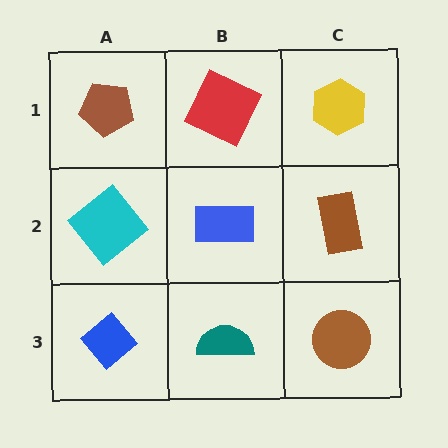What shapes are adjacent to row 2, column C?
A yellow hexagon (row 1, column C), a brown circle (row 3, column C), a blue rectangle (row 2, column B).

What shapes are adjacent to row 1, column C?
A brown rectangle (row 2, column C), a red square (row 1, column B).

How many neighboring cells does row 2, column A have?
3.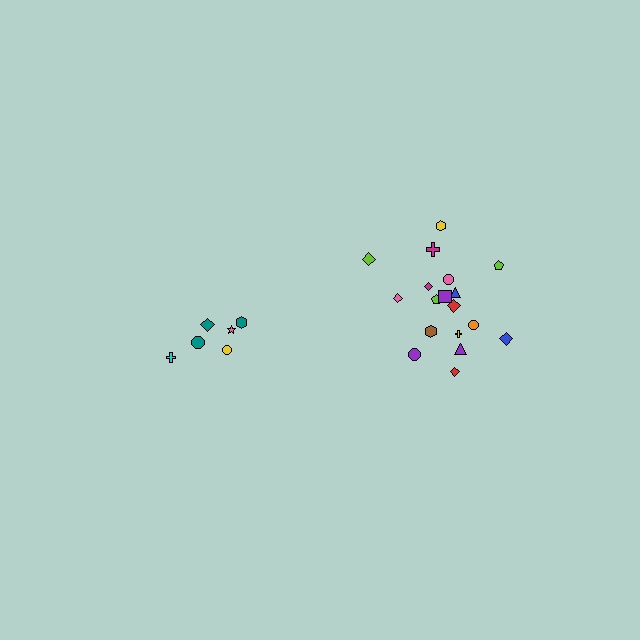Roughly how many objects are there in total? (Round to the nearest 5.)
Roughly 25 objects in total.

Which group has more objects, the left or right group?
The right group.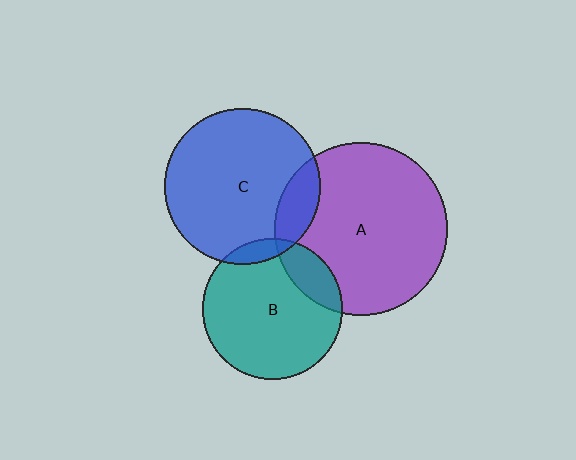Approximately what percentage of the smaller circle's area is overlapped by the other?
Approximately 15%.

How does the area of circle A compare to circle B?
Approximately 1.5 times.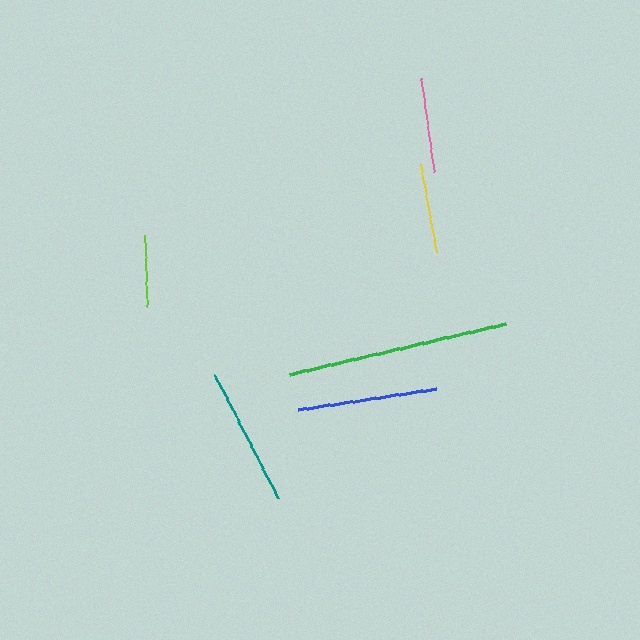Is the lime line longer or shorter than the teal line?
The teal line is longer than the lime line.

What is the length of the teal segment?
The teal segment is approximately 139 pixels long.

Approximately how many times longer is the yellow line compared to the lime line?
The yellow line is approximately 1.3 times the length of the lime line.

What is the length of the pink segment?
The pink segment is approximately 94 pixels long.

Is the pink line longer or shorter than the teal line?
The teal line is longer than the pink line.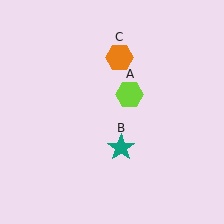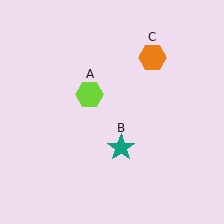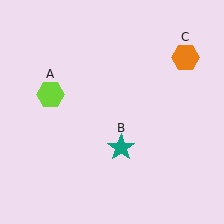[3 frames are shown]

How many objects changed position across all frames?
2 objects changed position: lime hexagon (object A), orange hexagon (object C).